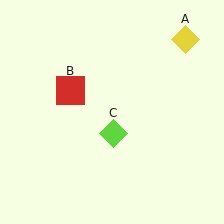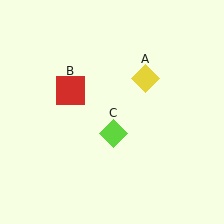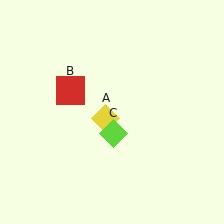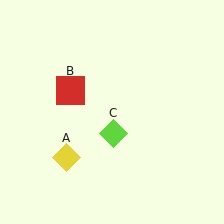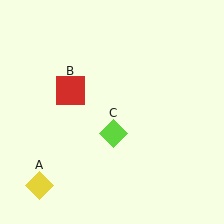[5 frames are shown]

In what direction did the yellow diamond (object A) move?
The yellow diamond (object A) moved down and to the left.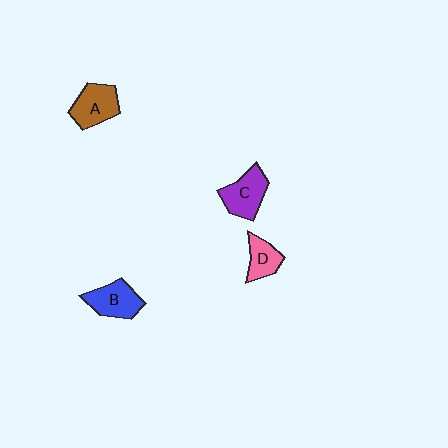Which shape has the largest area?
Shape C (purple).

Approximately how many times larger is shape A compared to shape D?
Approximately 1.4 times.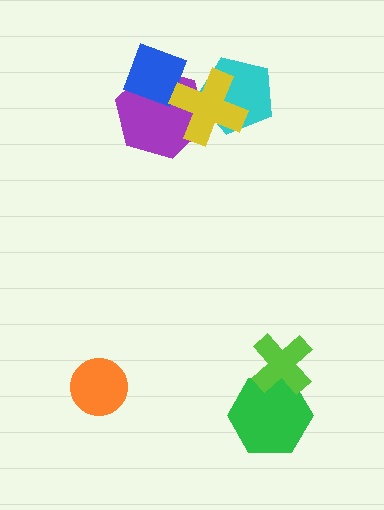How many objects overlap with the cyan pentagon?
2 objects overlap with the cyan pentagon.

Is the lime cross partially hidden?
No, no other shape covers it.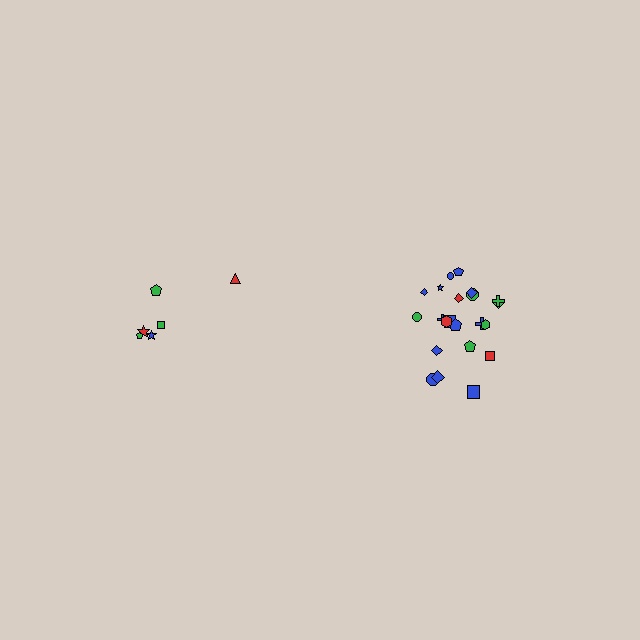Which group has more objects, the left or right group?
The right group.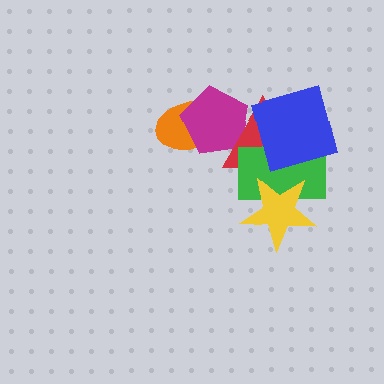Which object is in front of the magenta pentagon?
The red triangle is in front of the magenta pentagon.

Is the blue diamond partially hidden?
No, no other shape covers it.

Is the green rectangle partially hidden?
Yes, it is partially covered by another shape.